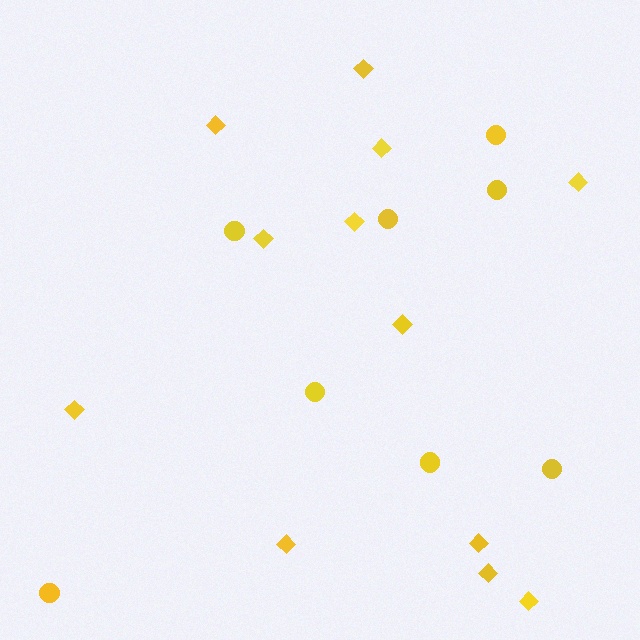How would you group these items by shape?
There are 2 groups: one group of circles (8) and one group of diamonds (12).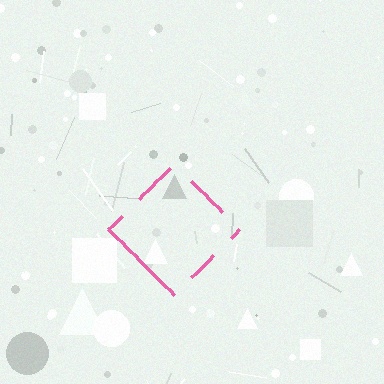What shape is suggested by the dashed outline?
The dashed outline suggests a diamond.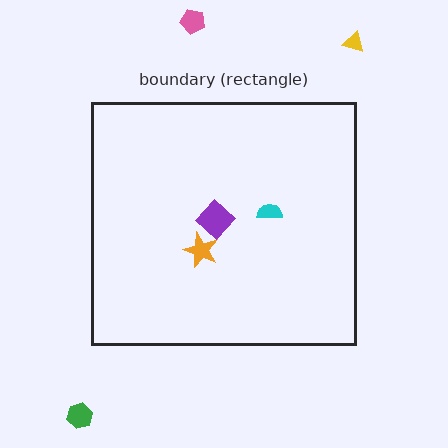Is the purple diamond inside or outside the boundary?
Inside.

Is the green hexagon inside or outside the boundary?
Outside.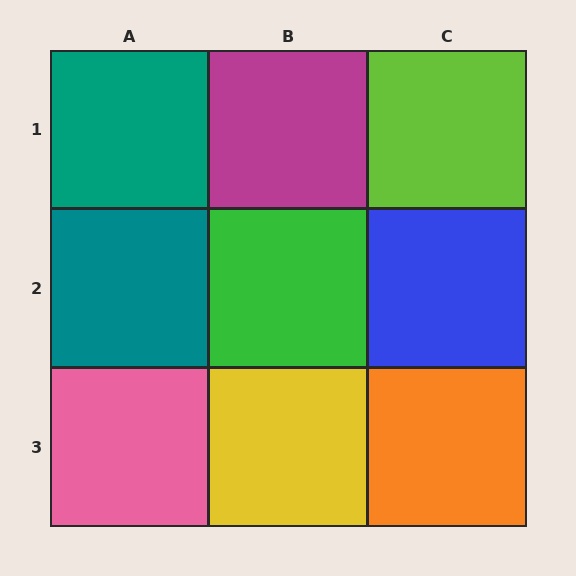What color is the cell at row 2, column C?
Blue.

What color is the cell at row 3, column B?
Yellow.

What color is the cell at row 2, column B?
Green.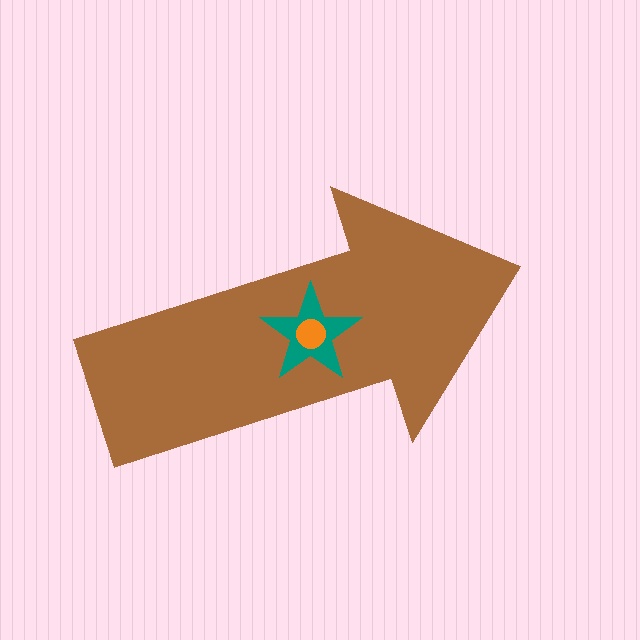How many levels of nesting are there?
3.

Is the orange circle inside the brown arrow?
Yes.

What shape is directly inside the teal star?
The orange circle.